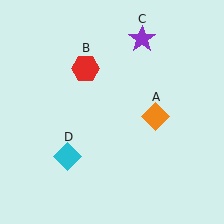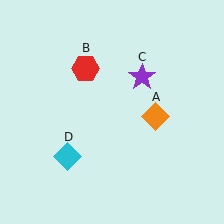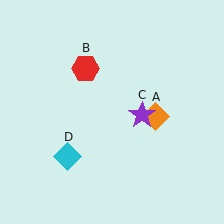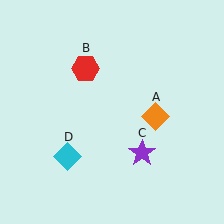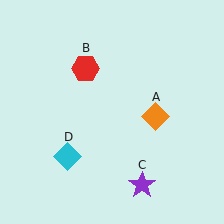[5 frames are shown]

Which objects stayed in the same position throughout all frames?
Orange diamond (object A) and red hexagon (object B) and cyan diamond (object D) remained stationary.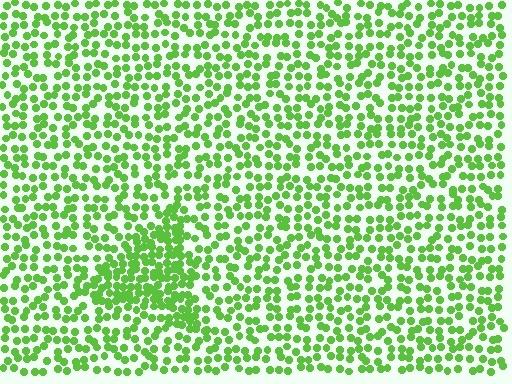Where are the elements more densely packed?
The elements are more densely packed inside the triangle boundary.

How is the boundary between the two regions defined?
The boundary is defined by a change in element density (approximately 1.9x ratio). All elements are the same color, size, and shape.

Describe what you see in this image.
The image contains small lime elements arranged at two different densities. A triangle-shaped region is visible where the elements are more densely packed than the surrounding area.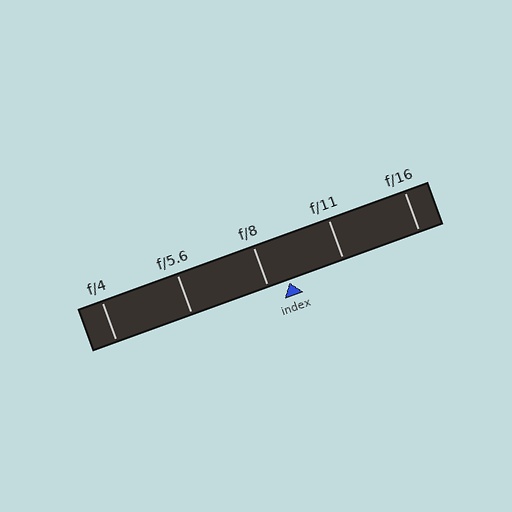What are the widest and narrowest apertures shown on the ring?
The widest aperture shown is f/4 and the narrowest is f/16.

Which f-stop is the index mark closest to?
The index mark is closest to f/8.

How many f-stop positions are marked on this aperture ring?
There are 5 f-stop positions marked.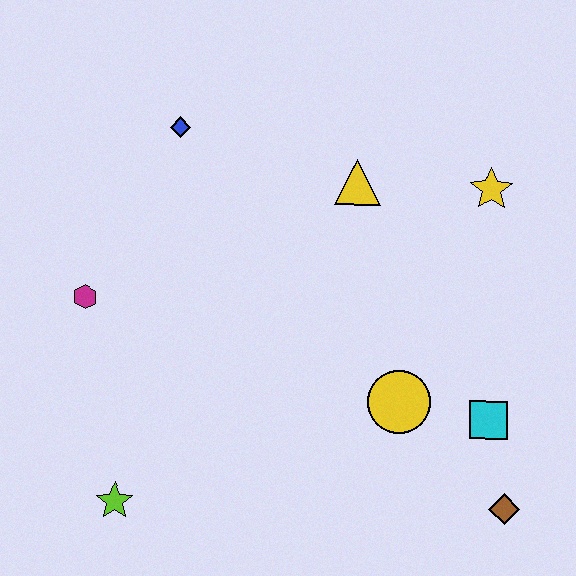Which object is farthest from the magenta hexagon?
The brown diamond is farthest from the magenta hexagon.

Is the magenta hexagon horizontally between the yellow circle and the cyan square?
No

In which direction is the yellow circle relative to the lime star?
The yellow circle is to the right of the lime star.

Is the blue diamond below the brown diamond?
No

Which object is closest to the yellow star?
The yellow triangle is closest to the yellow star.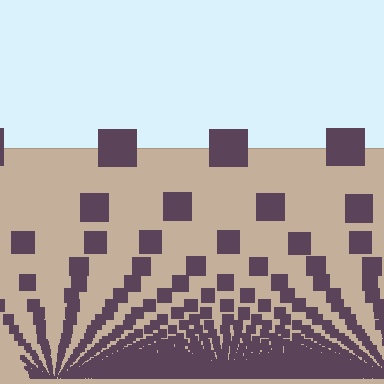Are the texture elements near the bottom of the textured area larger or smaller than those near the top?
Smaller. The gradient is inverted — elements near the bottom are smaller and denser.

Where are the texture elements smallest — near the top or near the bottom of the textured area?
Near the bottom.